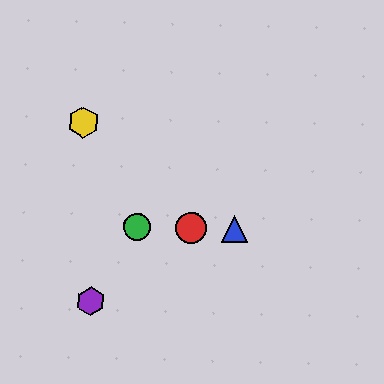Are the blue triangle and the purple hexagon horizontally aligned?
No, the blue triangle is at y≈229 and the purple hexagon is at y≈301.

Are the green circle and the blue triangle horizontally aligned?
Yes, both are at y≈227.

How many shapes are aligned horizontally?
3 shapes (the red circle, the blue triangle, the green circle) are aligned horizontally.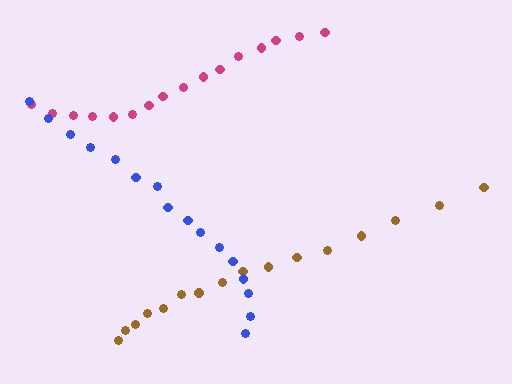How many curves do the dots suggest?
There are 3 distinct paths.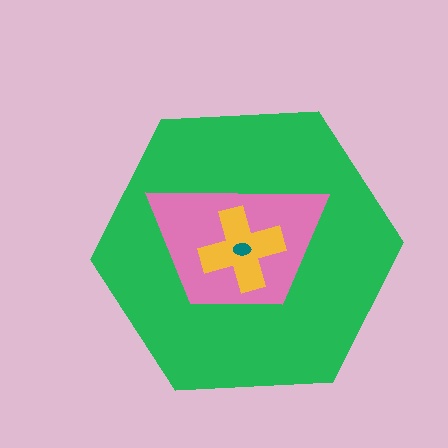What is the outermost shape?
The green hexagon.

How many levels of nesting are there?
4.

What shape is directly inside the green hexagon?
The pink trapezoid.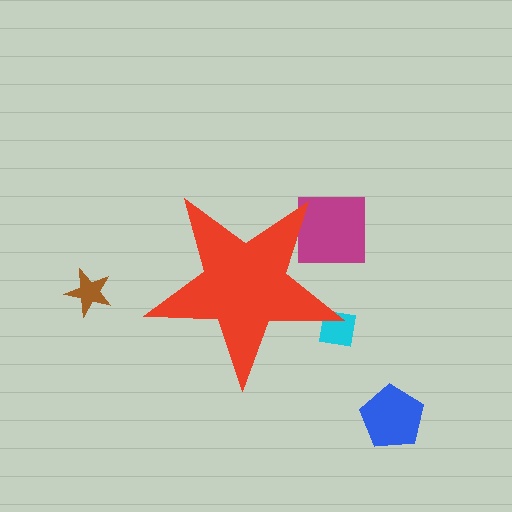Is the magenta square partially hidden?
Yes, the magenta square is partially hidden behind the red star.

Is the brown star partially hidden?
No, the brown star is fully visible.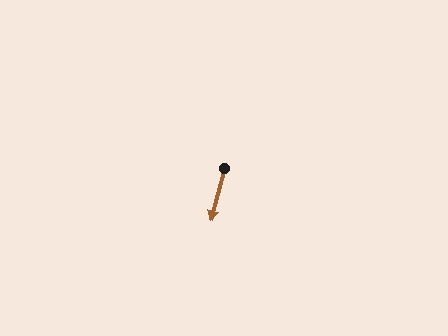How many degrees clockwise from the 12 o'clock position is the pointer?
Approximately 194 degrees.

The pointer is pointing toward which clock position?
Roughly 6 o'clock.